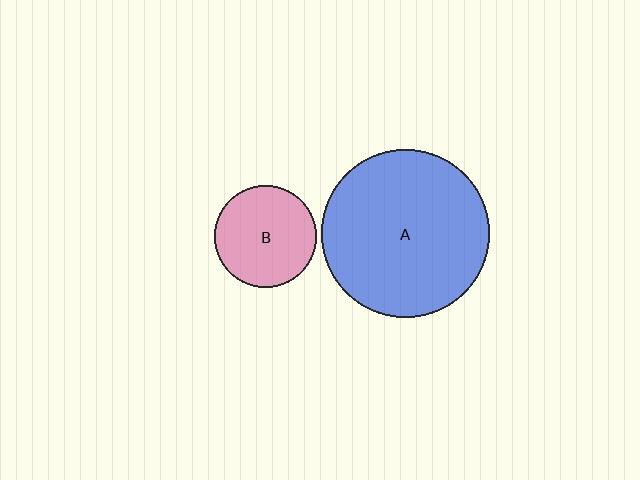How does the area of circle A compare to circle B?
Approximately 2.7 times.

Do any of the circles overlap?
No, none of the circles overlap.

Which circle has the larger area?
Circle A (blue).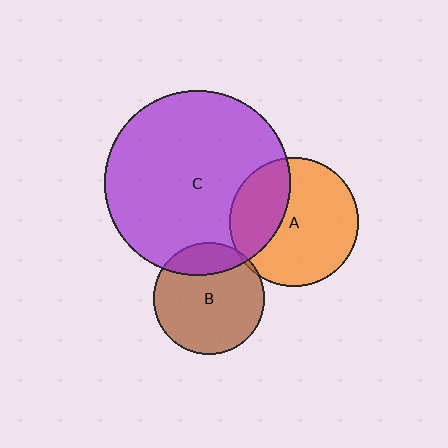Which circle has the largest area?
Circle C (purple).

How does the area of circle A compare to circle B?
Approximately 1.4 times.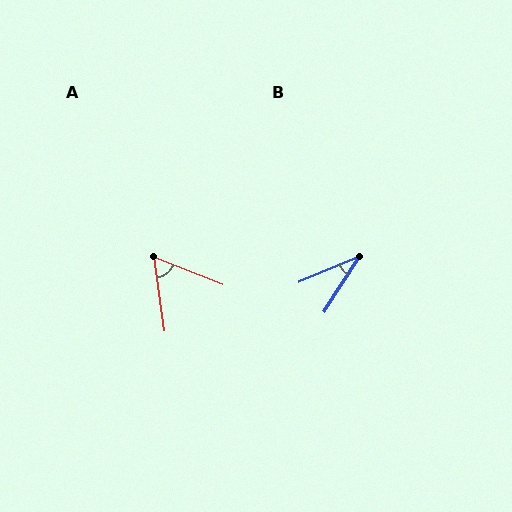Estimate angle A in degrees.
Approximately 60 degrees.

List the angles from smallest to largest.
B (34°), A (60°).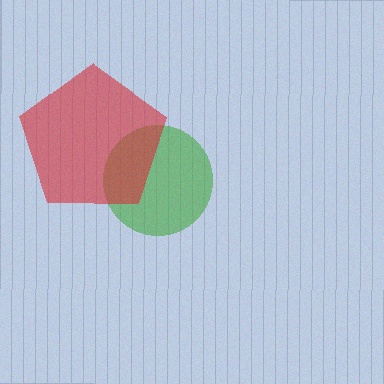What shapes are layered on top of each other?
The layered shapes are: a green circle, a red pentagon.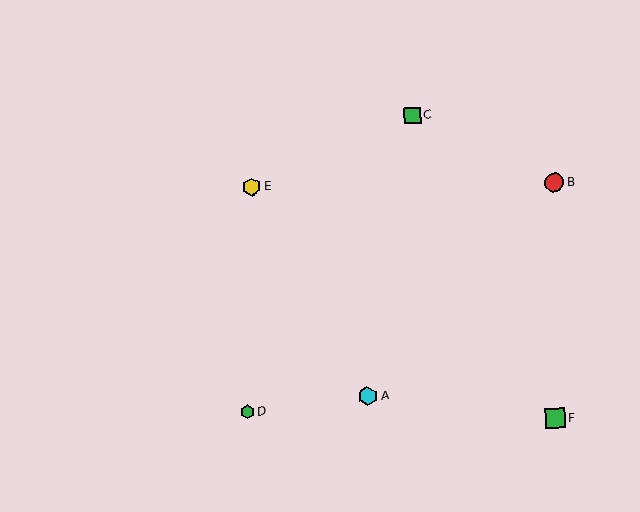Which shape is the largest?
The green square (labeled F) is the largest.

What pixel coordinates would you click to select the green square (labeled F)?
Click at (555, 418) to select the green square F.